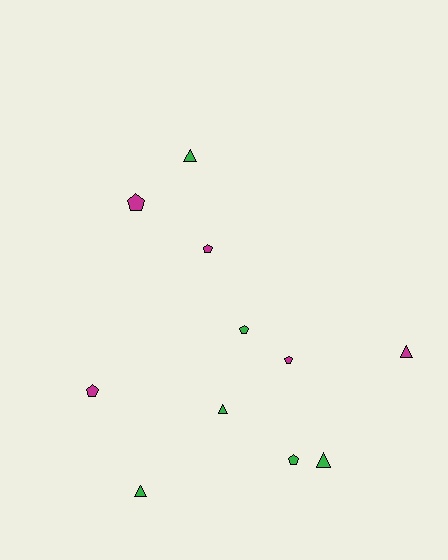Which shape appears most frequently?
Pentagon, with 6 objects.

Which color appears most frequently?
Green, with 6 objects.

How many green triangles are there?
There are 4 green triangles.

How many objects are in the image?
There are 11 objects.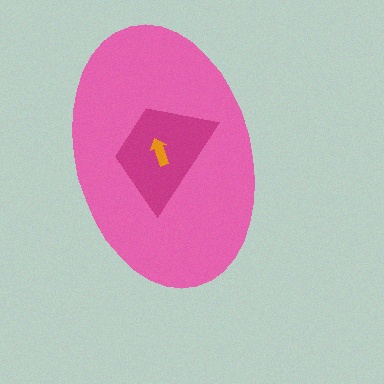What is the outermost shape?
The pink ellipse.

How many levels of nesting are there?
3.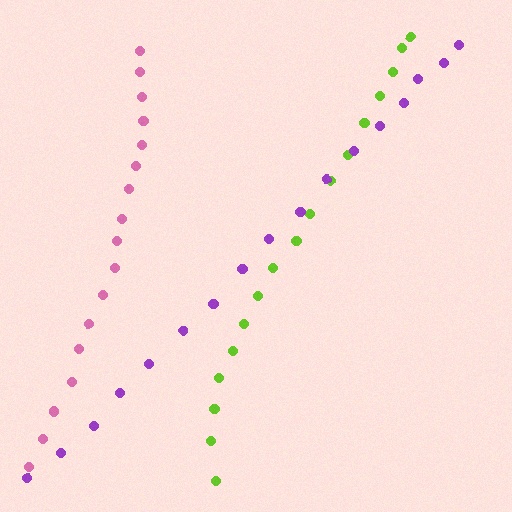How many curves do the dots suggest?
There are 3 distinct paths.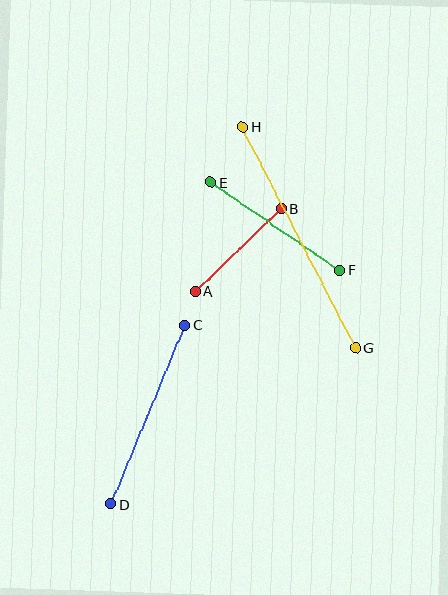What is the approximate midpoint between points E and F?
The midpoint is at approximately (275, 226) pixels.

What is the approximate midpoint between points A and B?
The midpoint is at approximately (238, 250) pixels.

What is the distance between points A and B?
The distance is approximately 119 pixels.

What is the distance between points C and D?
The distance is approximately 194 pixels.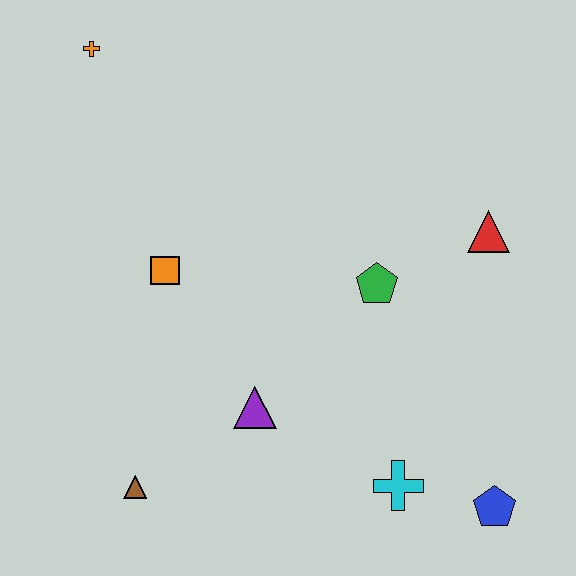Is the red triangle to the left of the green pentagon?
No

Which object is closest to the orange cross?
The orange square is closest to the orange cross.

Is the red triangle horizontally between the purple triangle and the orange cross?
No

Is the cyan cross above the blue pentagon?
Yes